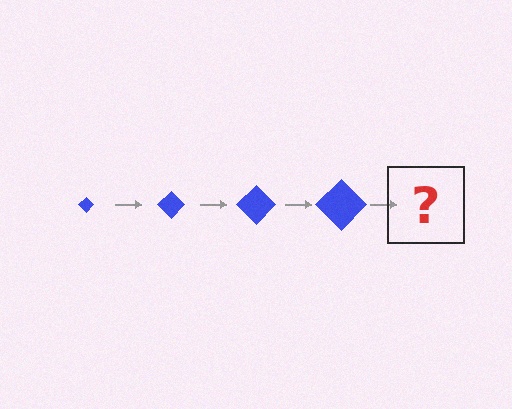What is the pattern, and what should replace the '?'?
The pattern is that the diamond gets progressively larger each step. The '?' should be a blue diamond, larger than the previous one.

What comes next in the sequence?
The next element should be a blue diamond, larger than the previous one.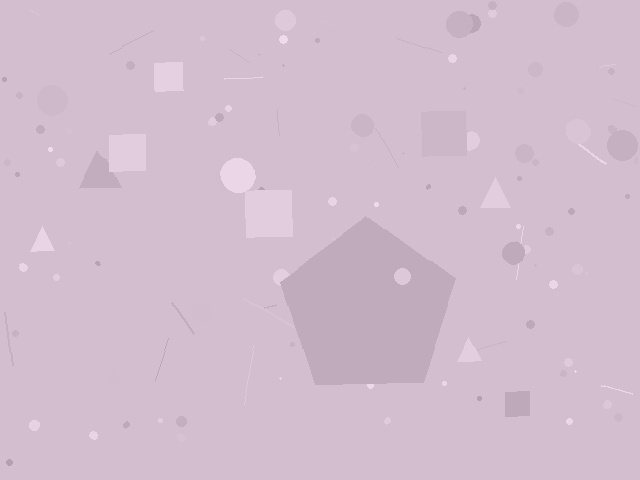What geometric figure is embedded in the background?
A pentagon is embedded in the background.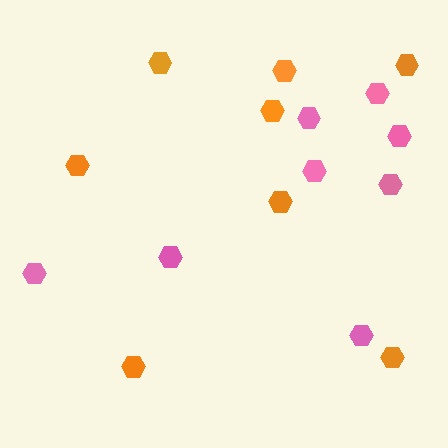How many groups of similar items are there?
There are 2 groups: one group of pink hexagons (8) and one group of orange hexagons (8).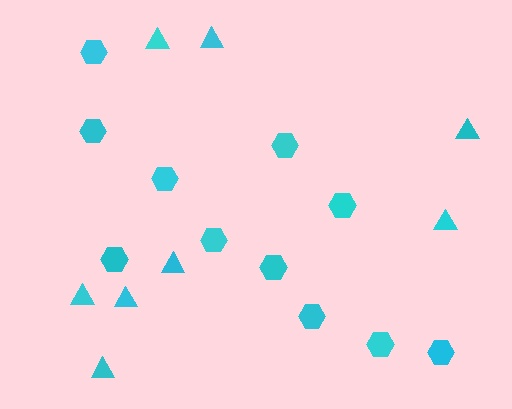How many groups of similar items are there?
There are 2 groups: one group of hexagons (11) and one group of triangles (8).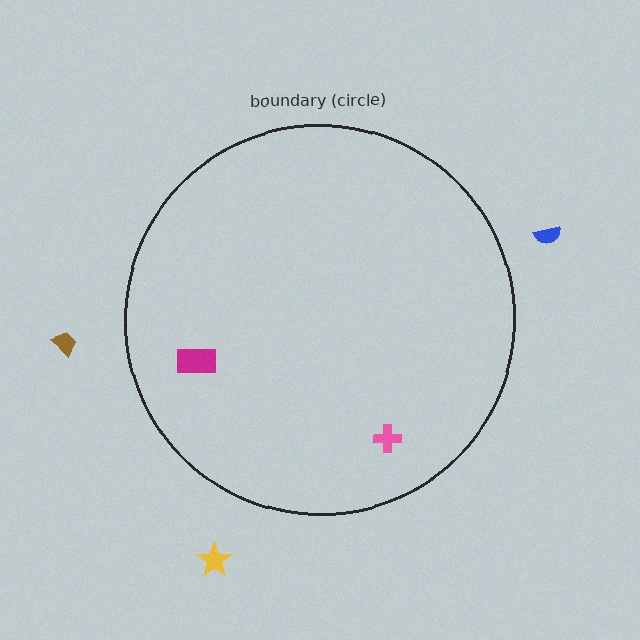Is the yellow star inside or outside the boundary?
Outside.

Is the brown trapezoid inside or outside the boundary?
Outside.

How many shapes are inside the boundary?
2 inside, 3 outside.